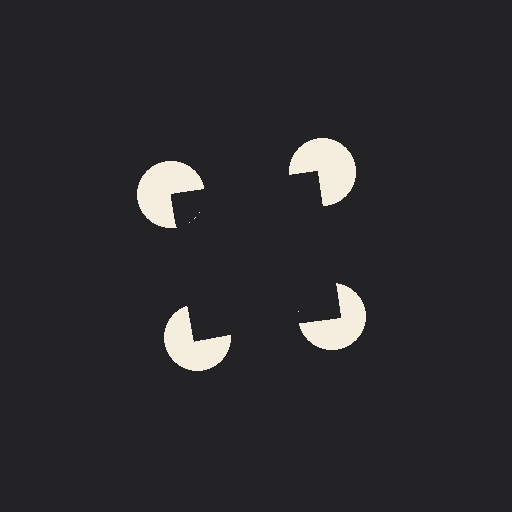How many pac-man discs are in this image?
There are 4 — one at each vertex of the illusory square.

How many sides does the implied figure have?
4 sides.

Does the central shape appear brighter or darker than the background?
It typically appears slightly darker than the background, even though no actual brightness change is drawn.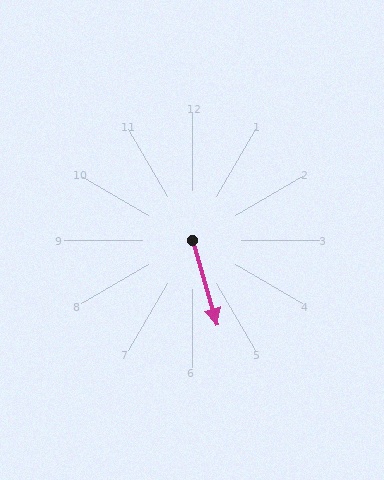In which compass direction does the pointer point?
South.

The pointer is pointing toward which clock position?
Roughly 5 o'clock.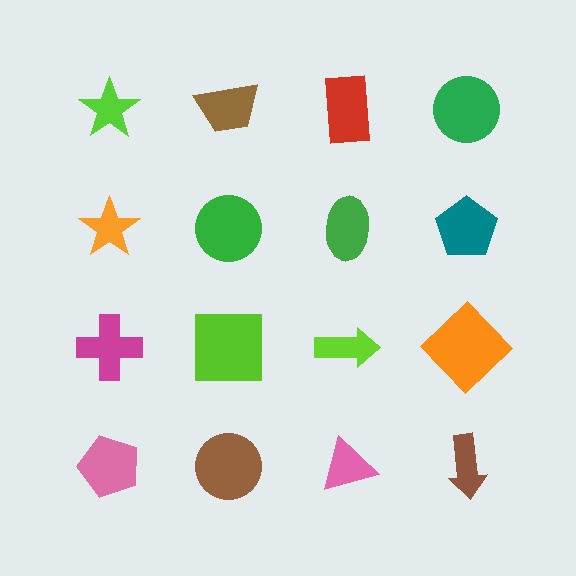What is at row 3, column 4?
An orange diamond.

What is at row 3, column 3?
A lime arrow.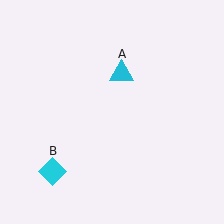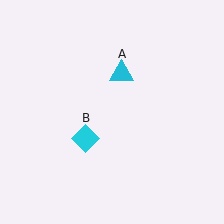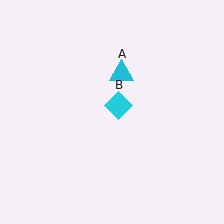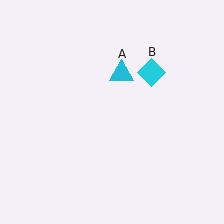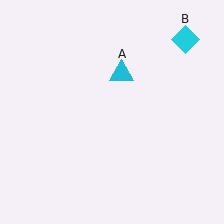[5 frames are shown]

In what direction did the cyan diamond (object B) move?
The cyan diamond (object B) moved up and to the right.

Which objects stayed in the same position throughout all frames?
Cyan triangle (object A) remained stationary.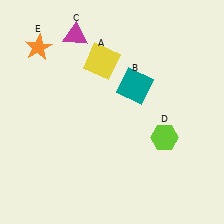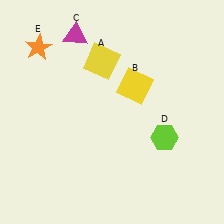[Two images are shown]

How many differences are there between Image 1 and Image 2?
There is 1 difference between the two images.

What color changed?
The square (B) changed from teal in Image 1 to yellow in Image 2.